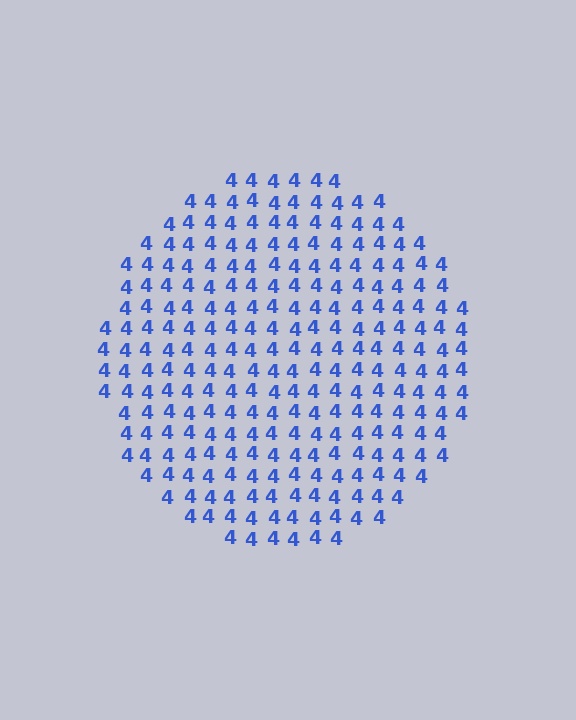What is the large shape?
The large shape is a circle.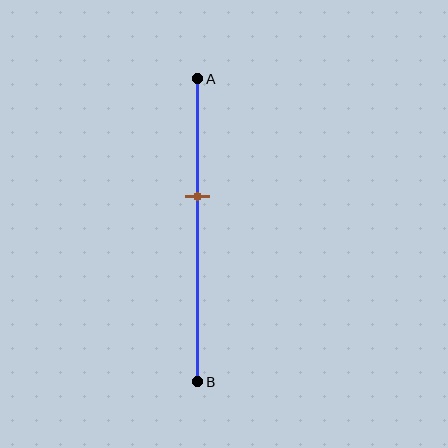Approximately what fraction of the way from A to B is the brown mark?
The brown mark is approximately 40% of the way from A to B.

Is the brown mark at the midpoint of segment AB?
No, the mark is at about 40% from A, not at the 50% midpoint.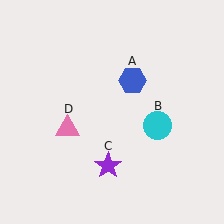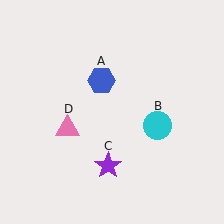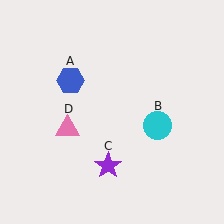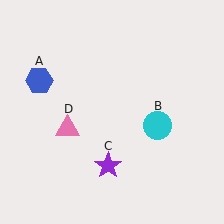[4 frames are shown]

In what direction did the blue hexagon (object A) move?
The blue hexagon (object A) moved left.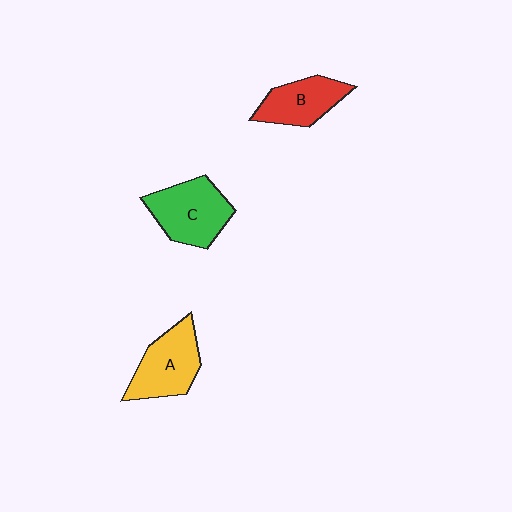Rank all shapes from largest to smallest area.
From largest to smallest: C (green), A (yellow), B (red).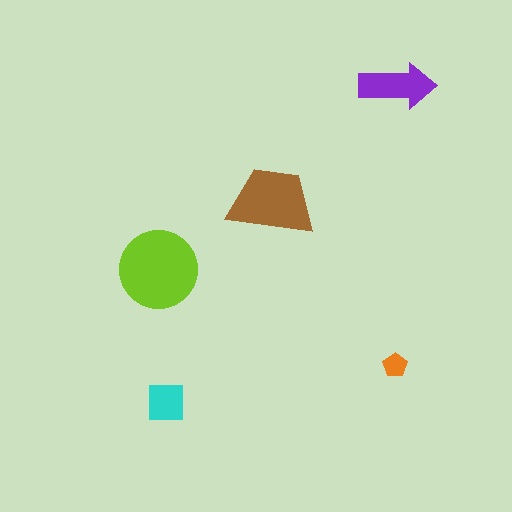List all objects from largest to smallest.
The lime circle, the brown trapezoid, the purple arrow, the cyan square, the orange pentagon.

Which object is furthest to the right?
The purple arrow is rightmost.